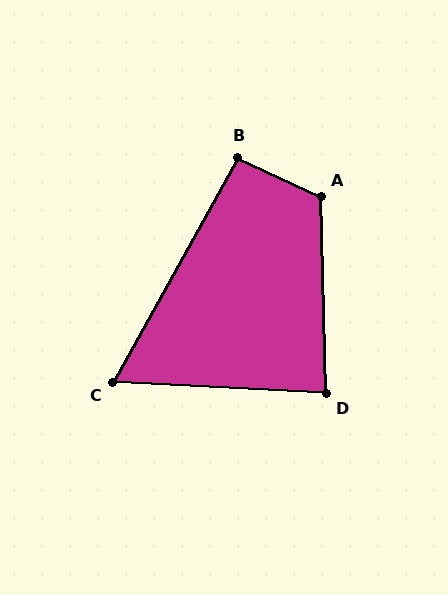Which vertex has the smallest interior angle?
C, at approximately 64 degrees.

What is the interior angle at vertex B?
Approximately 94 degrees (approximately right).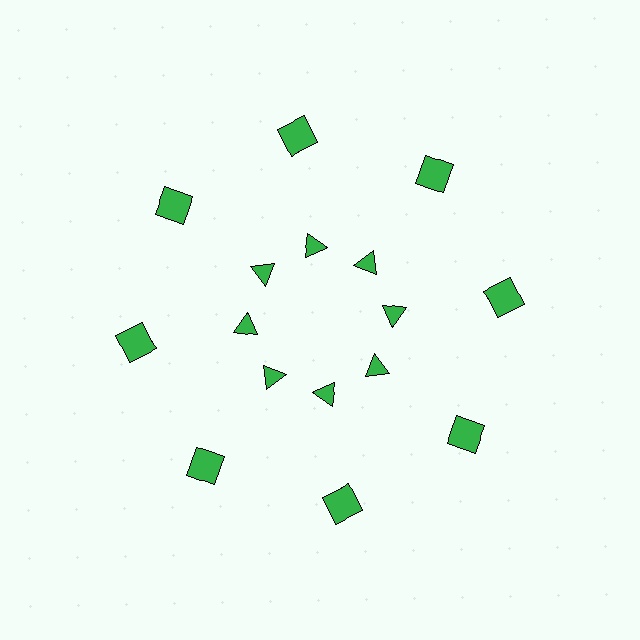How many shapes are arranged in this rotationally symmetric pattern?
There are 16 shapes, arranged in 8 groups of 2.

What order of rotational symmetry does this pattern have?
This pattern has 8-fold rotational symmetry.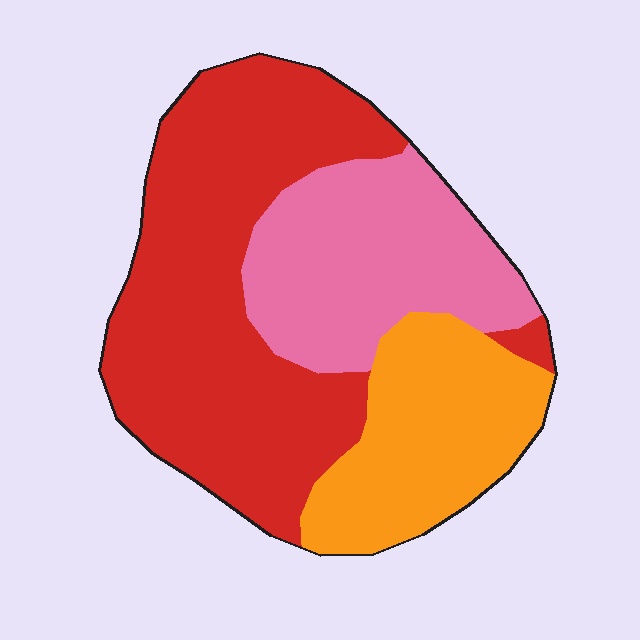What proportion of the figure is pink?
Pink covers around 25% of the figure.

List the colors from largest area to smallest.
From largest to smallest: red, pink, orange.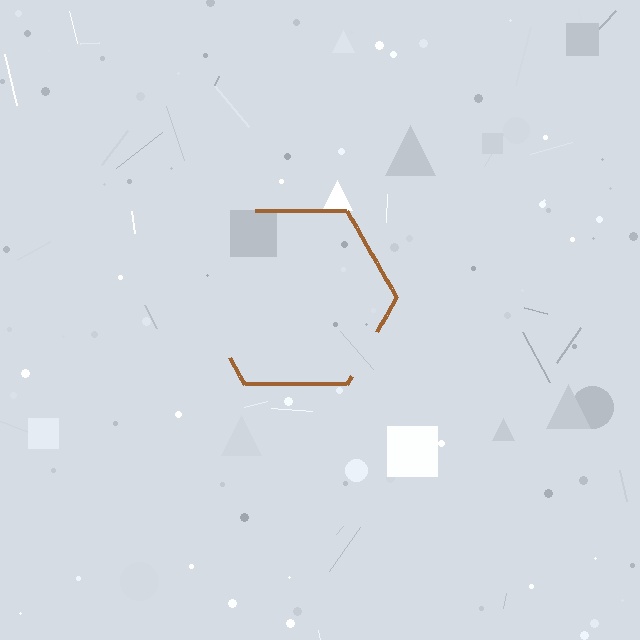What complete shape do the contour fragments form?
The contour fragments form a hexagon.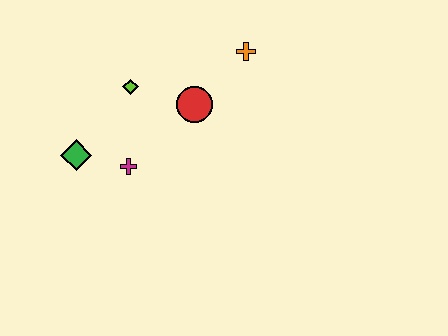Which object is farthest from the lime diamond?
The orange cross is farthest from the lime diamond.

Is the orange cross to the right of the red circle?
Yes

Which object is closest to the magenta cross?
The green diamond is closest to the magenta cross.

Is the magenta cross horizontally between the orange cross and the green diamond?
Yes